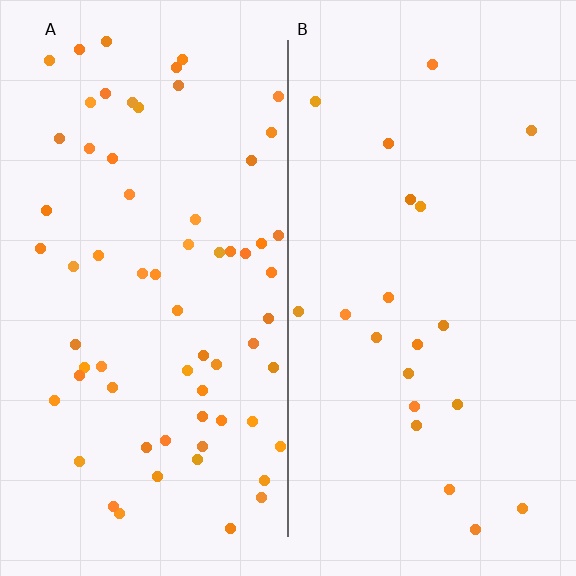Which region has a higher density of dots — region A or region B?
A (the left).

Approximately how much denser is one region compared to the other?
Approximately 3.2× — region A over region B.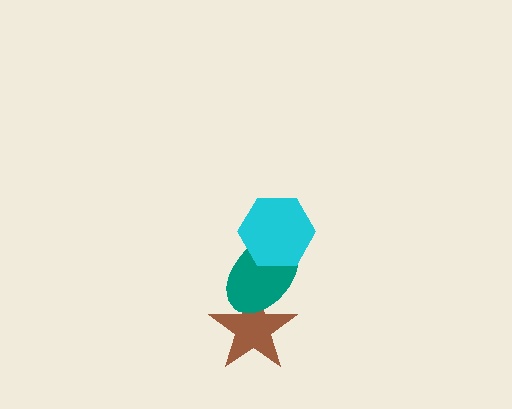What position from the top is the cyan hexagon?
The cyan hexagon is 1st from the top.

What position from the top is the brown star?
The brown star is 3rd from the top.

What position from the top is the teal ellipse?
The teal ellipse is 2nd from the top.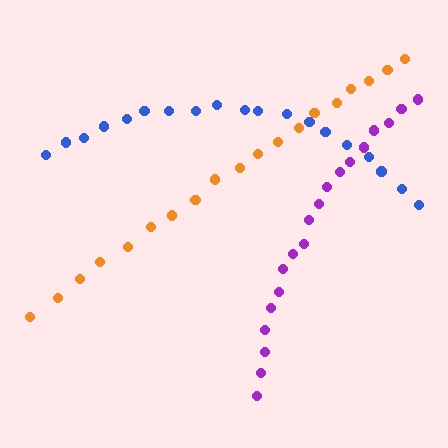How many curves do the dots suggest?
There are 3 distinct paths.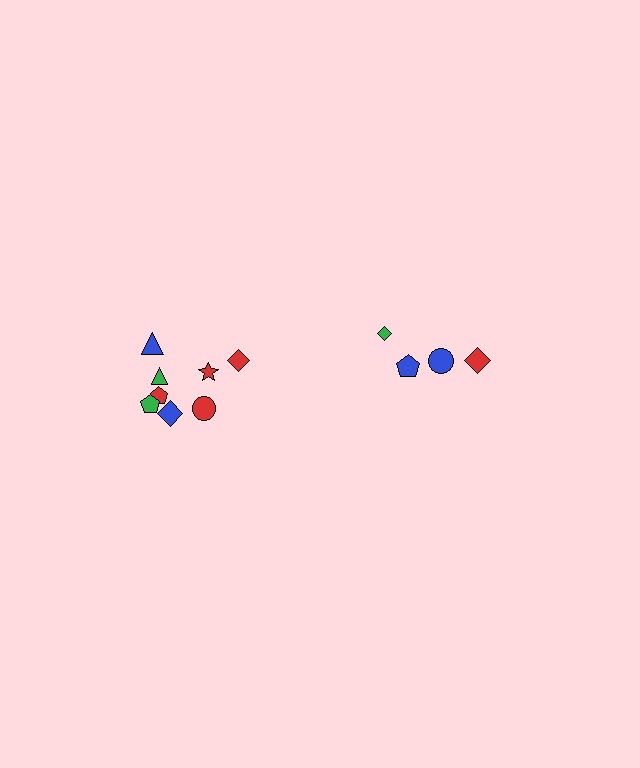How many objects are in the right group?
There are 4 objects.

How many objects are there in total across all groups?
There are 12 objects.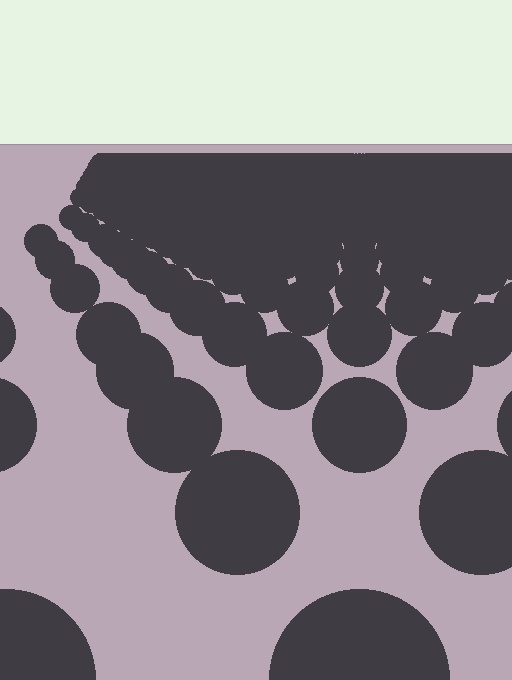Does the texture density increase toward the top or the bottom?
Density increases toward the top.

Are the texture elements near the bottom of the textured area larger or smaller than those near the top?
Larger. Near the bottom, elements are closer to the viewer and appear at a bigger on-screen size.